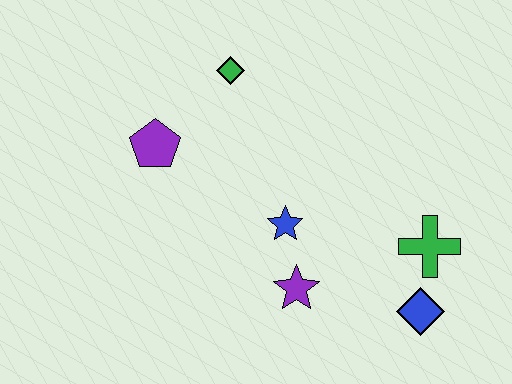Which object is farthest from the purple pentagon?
The blue diamond is farthest from the purple pentagon.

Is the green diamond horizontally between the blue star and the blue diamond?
No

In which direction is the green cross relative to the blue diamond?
The green cross is above the blue diamond.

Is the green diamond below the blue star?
No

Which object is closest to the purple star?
The blue star is closest to the purple star.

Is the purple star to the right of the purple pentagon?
Yes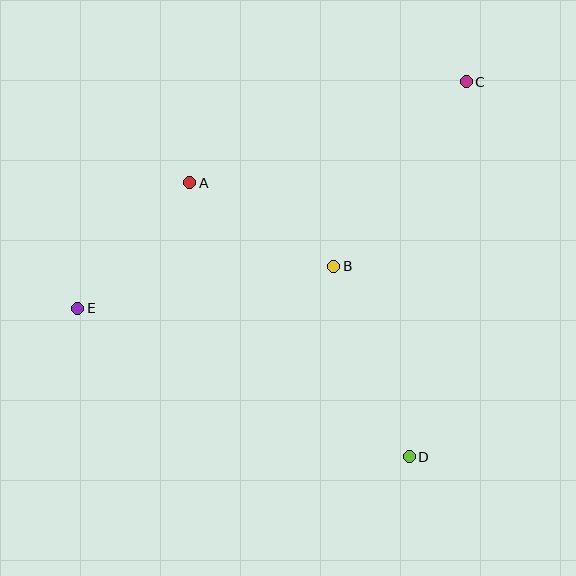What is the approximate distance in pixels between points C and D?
The distance between C and D is approximately 380 pixels.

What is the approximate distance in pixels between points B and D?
The distance between B and D is approximately 205 pixels.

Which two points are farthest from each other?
Points C and E are farthest from each other.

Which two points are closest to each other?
Points A and B are closest to each other.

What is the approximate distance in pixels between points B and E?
The distance between B and E is approximately 260 pixels.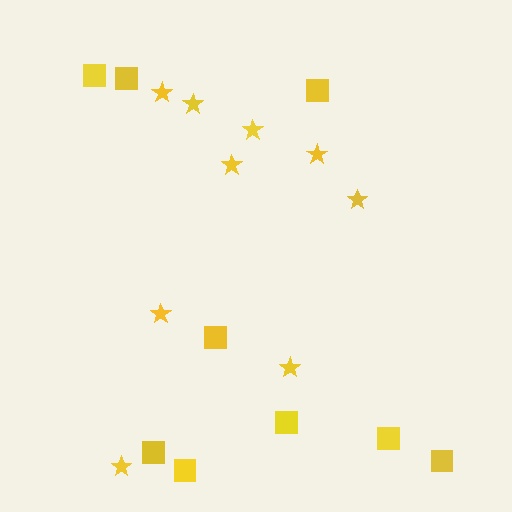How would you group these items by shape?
There are 2 groups: one group of stars (9) and one group of squares (9).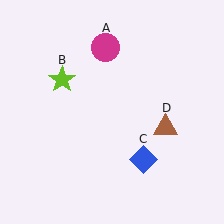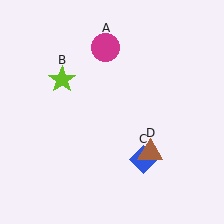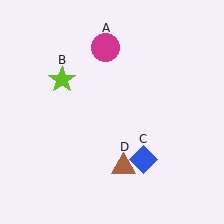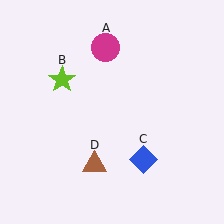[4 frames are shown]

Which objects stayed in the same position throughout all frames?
Magenta circle (object A) and lime star (object B) and blue diamond (object C) remained stationary.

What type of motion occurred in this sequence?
The brown triangle (object D) rotated clockwise around the center of the scene.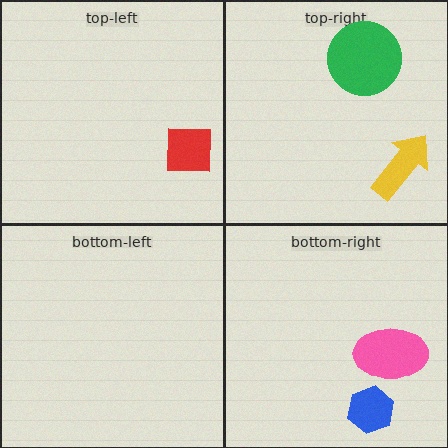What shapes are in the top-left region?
The red square.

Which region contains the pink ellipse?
The bottom-right region.